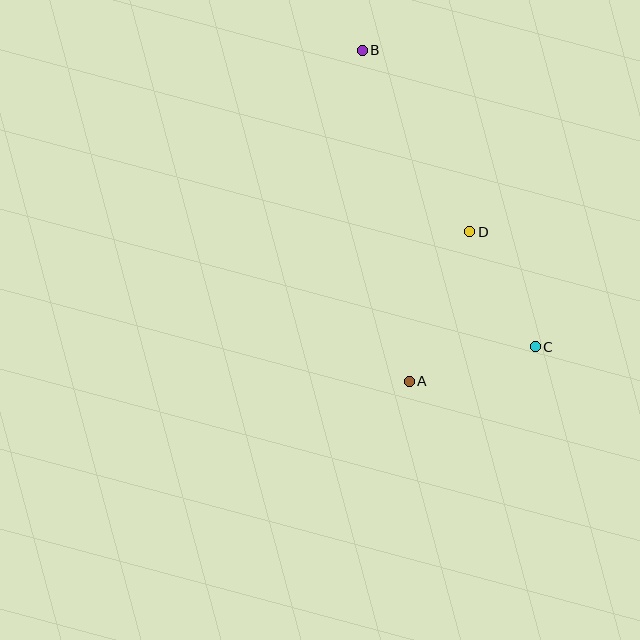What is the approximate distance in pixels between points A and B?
The distance between A and B is approximately 335 pixels.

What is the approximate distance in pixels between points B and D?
The distance between B and D is approximately 211 pixels.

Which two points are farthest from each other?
Points B and C are farthest from each other.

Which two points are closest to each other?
Points A and C are closest to each other.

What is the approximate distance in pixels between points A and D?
The distance between A and D is approximately 161 pixels.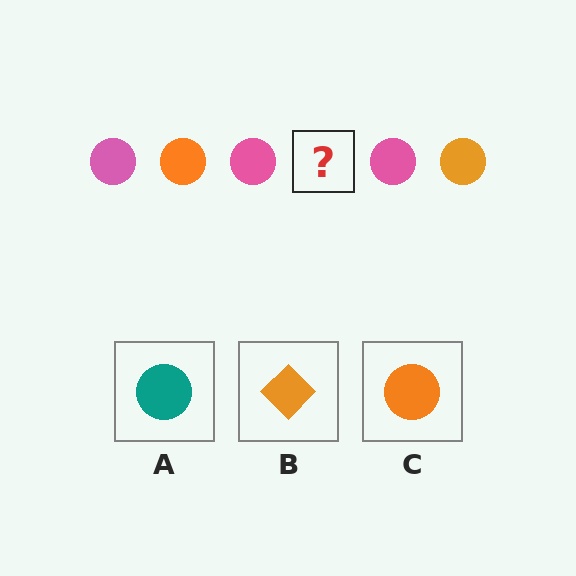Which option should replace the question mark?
Option C.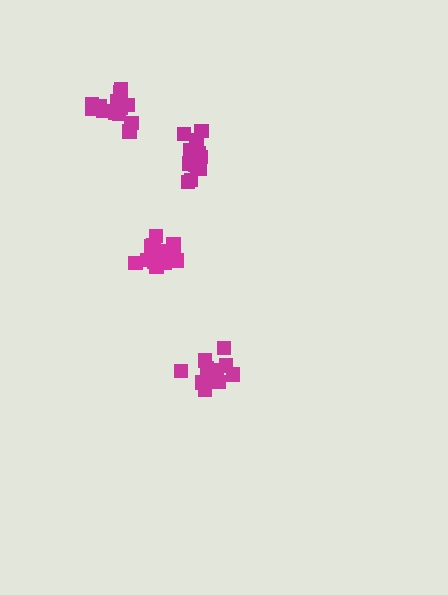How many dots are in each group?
Group 1: 13 dots, Group 2: 13 dots, Group 3: 12 dots, Group 4: 14 dots (52 total).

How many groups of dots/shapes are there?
There are 4 groups.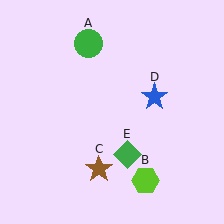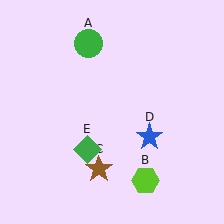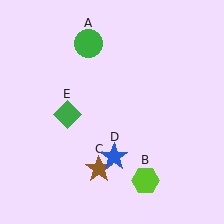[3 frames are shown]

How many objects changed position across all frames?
2 objects changed position: blue star (object D), green diamond (object E).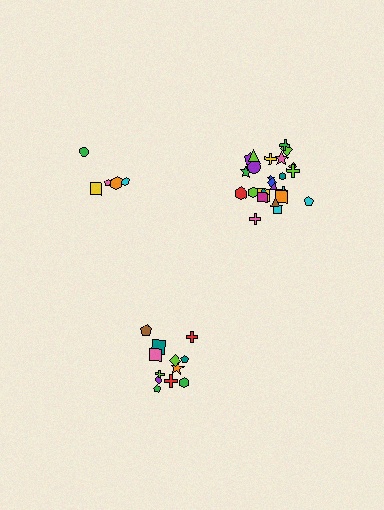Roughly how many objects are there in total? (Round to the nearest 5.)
Roughly 40 objects in total.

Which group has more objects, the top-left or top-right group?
The top-right group.